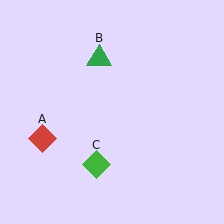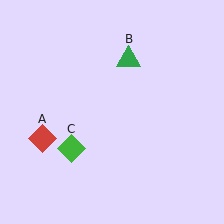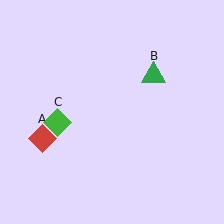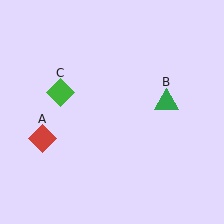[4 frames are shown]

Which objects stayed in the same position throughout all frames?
Red diamond (object A) remained stationary.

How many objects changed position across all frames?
2 objects changed position: green triangle (object B), green diamond (object C).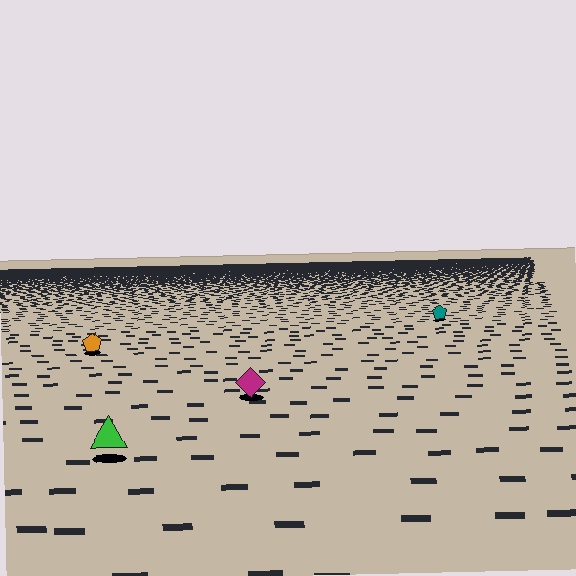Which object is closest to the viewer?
The green triangle is closest. The texture marks near it are larger and more spread out.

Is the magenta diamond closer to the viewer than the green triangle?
No. The green triangle is closer — you can tell from the texture gradient: the ground texture is coarser near it.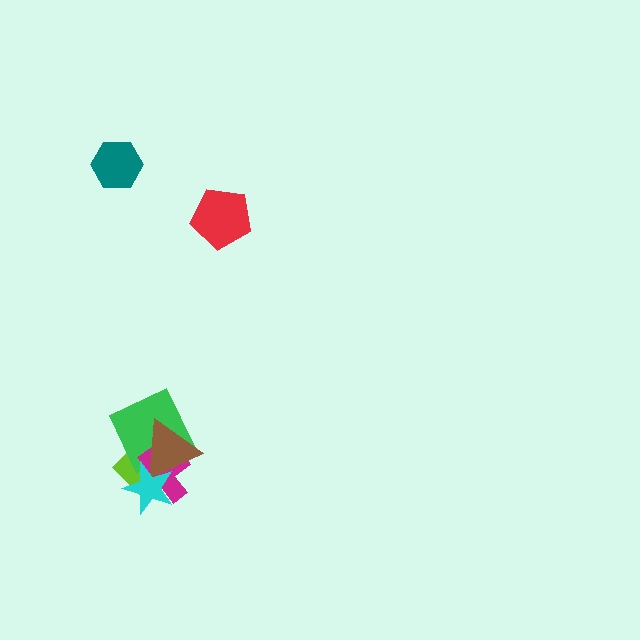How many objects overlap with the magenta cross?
4 objects overlap with the magenta cross.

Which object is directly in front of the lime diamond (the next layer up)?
The green diamond is directly in front of the lime diamond.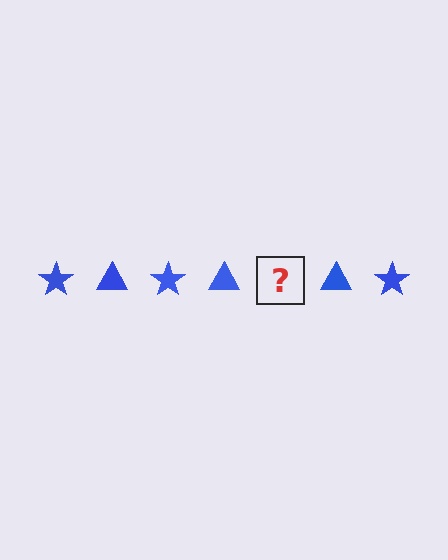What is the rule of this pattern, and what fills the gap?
The rule is that the pattern cycles through star, triangle shapes in blue. The gap should be filled with a blue star.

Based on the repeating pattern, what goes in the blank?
The blank should be a blue star.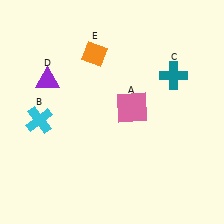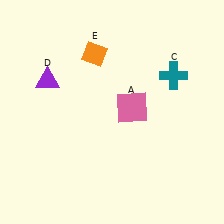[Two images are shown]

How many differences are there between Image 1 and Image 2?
There is 1 difference between the two images.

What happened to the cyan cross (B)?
The cyan cross (B) was removed in Image 2. It was in the bottom-left area of Image 1.